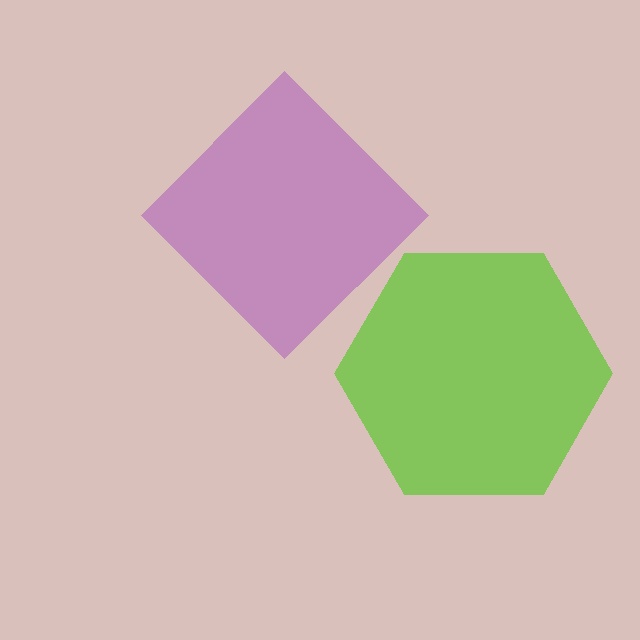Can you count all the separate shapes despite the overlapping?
Yes, there are 2 separate shapes.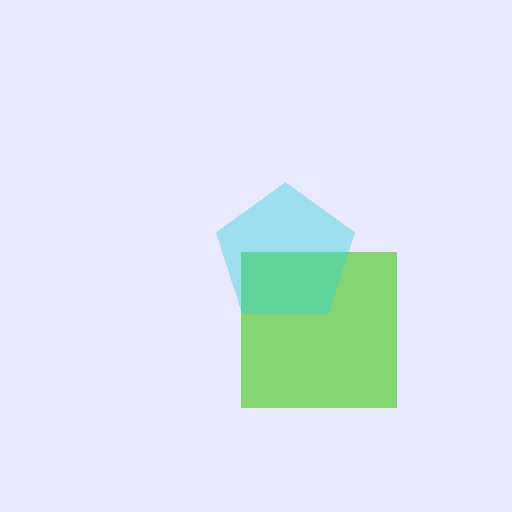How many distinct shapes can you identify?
There are 2 distinct shapes: a lime square, a cyan pentagon.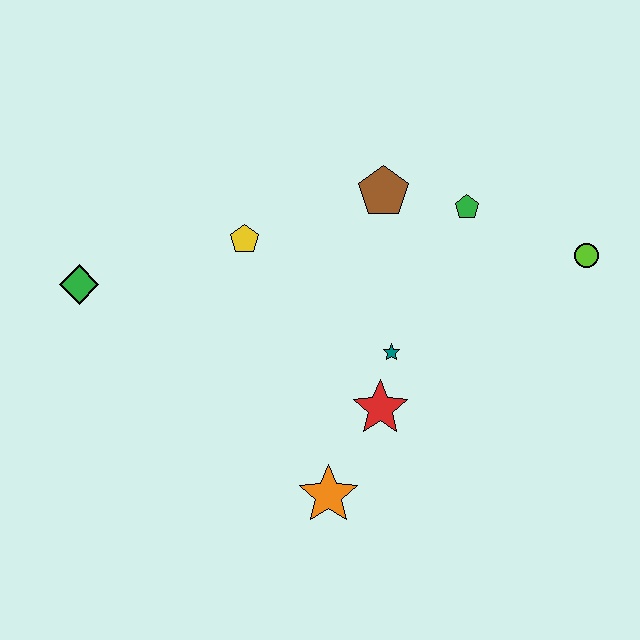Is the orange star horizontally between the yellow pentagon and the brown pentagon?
Yes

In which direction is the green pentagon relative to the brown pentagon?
The green pentagon is to the right of the brown pentagon.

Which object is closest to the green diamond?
The yellow pentagon is closest to the green diamond.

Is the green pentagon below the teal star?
No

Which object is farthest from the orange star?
The lime circle is farthest from the orange star.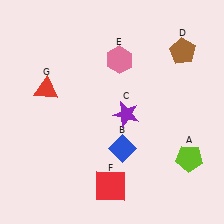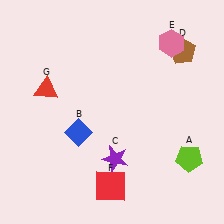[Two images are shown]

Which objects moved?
The objects that moved are: the blue diamond (B), the purple star (C), the pink hexagon (E).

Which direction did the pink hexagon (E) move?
The pink hexagon (E) moved right.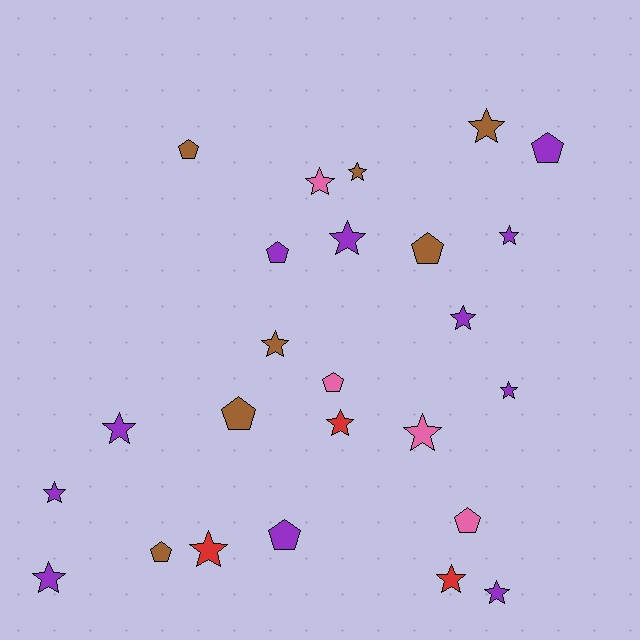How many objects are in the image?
There are 25 objects.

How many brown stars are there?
There are 3 brown stars.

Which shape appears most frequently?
Star, with 16 objects.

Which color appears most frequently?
Purple, with 11 objects.